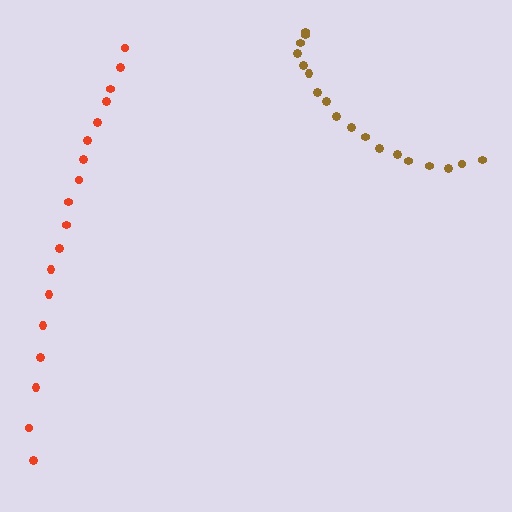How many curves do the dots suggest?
There are 2 distinct paths.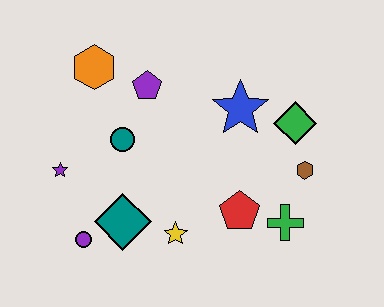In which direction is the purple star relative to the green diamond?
The purple star is to the left of the green diamond.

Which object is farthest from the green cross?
The orange hexagon is farthest from the green cross.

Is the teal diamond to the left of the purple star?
No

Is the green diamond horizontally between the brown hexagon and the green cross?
Yes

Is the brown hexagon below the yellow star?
No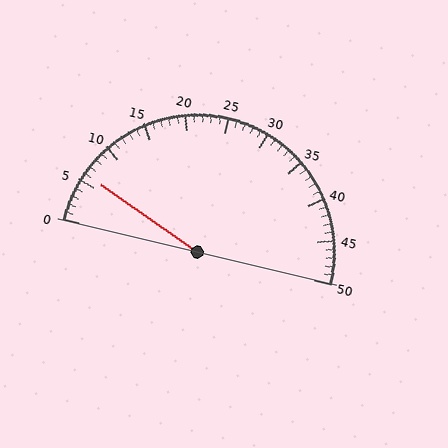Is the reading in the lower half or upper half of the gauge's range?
The reading is in the lower half of the range (0 to 50).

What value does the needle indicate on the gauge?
The needle indicates approximately 6.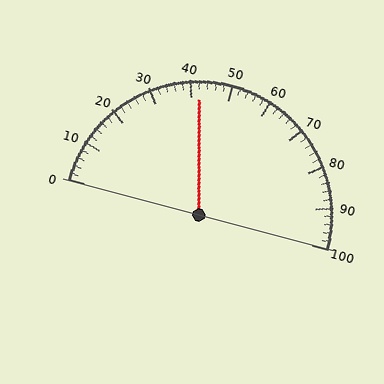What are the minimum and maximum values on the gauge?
The gauge ranges from 0 to 100.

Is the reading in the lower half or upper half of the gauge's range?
The reading is in the lower half of the range (0 to 100).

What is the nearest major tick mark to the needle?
The nearest major tick mark is 40.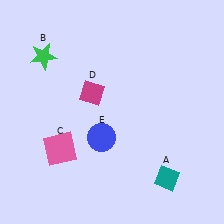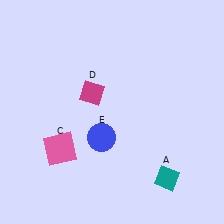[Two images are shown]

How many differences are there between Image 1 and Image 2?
There is 1 difference between the two images.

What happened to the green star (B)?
The green star (B) was removed in Image 2. It was in the top-left area of Image 1.